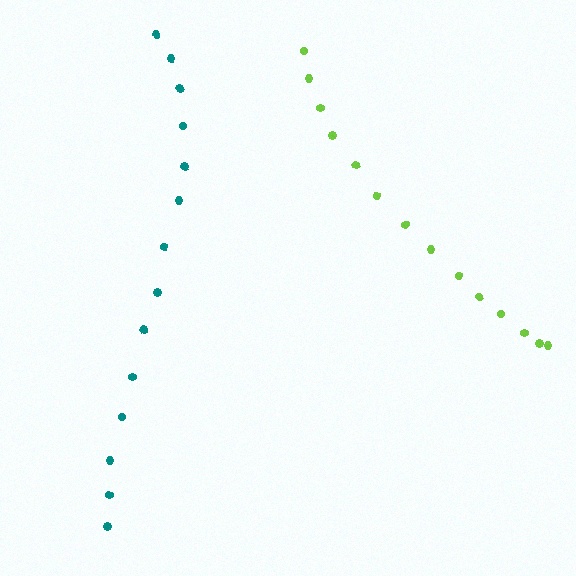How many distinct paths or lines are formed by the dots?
There are 2 distinct paths.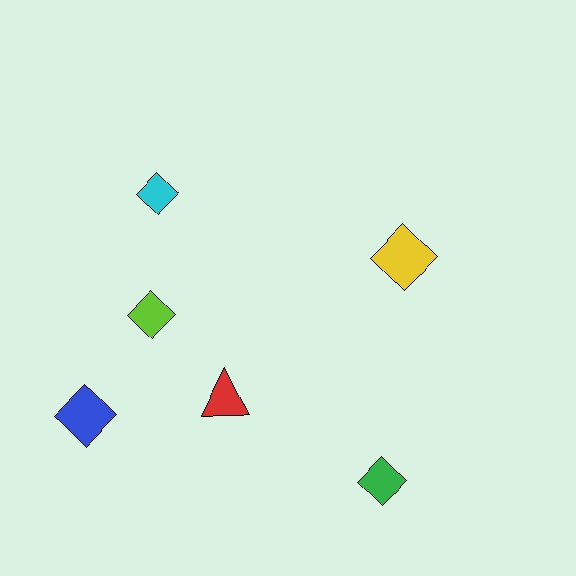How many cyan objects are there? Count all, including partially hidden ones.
There is 1 cyan object.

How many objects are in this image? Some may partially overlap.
There are 6 objects.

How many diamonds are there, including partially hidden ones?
There are 5 diamonds.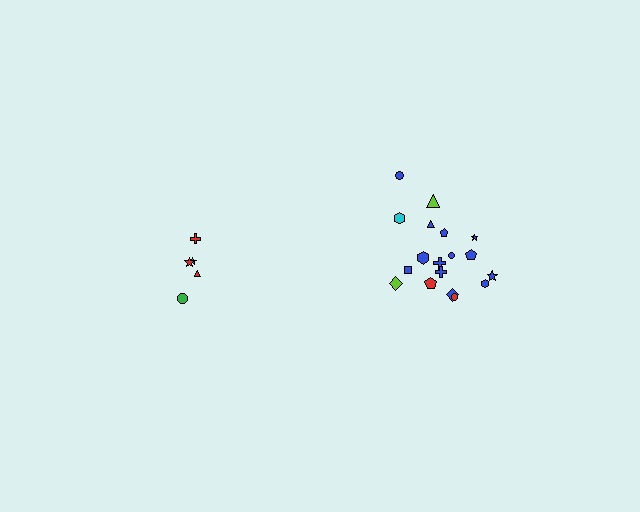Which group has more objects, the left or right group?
The right group.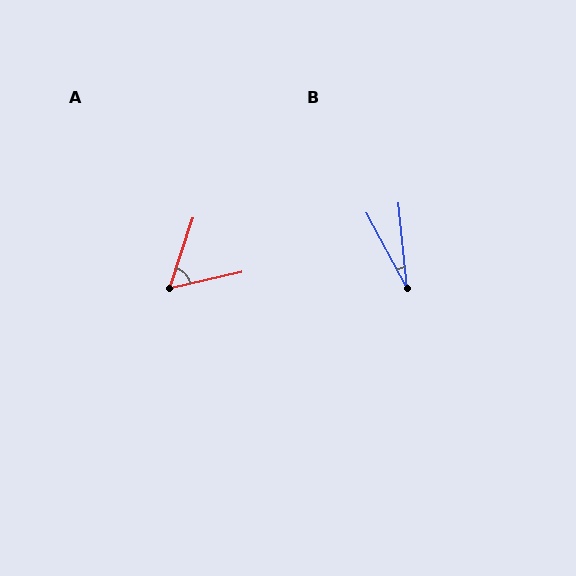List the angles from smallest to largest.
B (23°), A (59°).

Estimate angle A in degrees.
Approximately 59 degrees.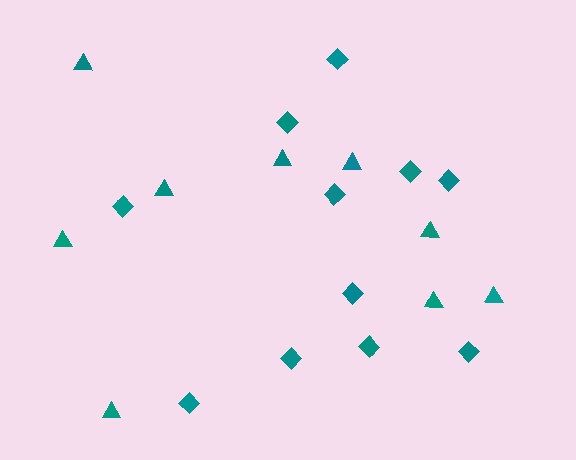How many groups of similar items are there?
There are 2 groups: one group of triangles (9) and one group of diamonds (11).